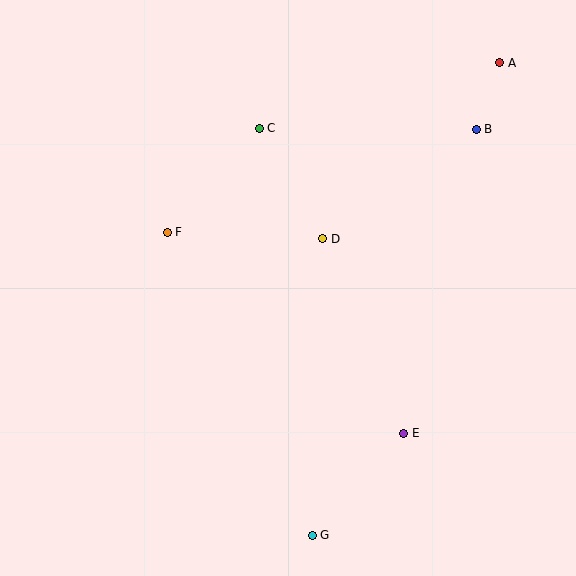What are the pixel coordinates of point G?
Point G is at (312, 535).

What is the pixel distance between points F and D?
The distance between F and D is 156 pixels.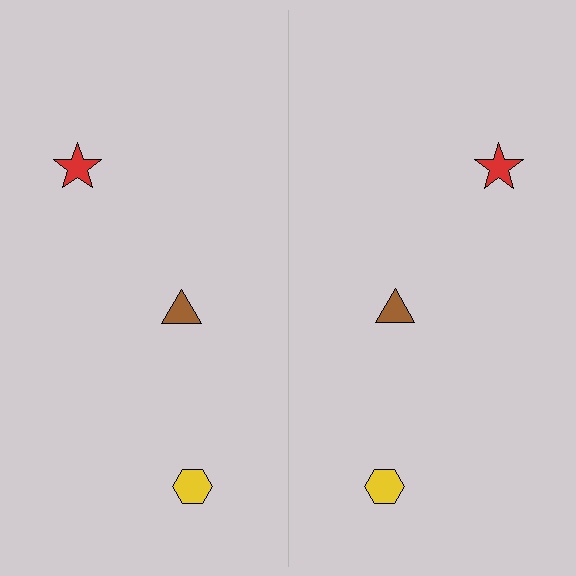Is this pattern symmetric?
Yes, this pattern has bilateral (reflection) symmetry.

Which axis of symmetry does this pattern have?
The pattern has a vertical axis of symmetry running through the center of the image.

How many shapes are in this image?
There are 6 shapes in this image.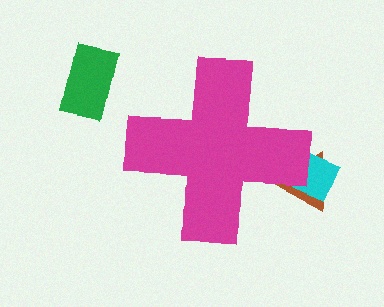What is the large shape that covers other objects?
A magenta cross.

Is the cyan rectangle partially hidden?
Yes, the cyan rectangle is partially hidden behind the magenta cross.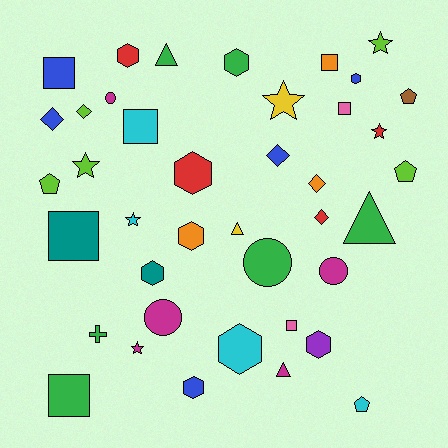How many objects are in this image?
There are 40 objects.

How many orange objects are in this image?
There are 3 orange objects.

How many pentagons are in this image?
There are 4 pentagons.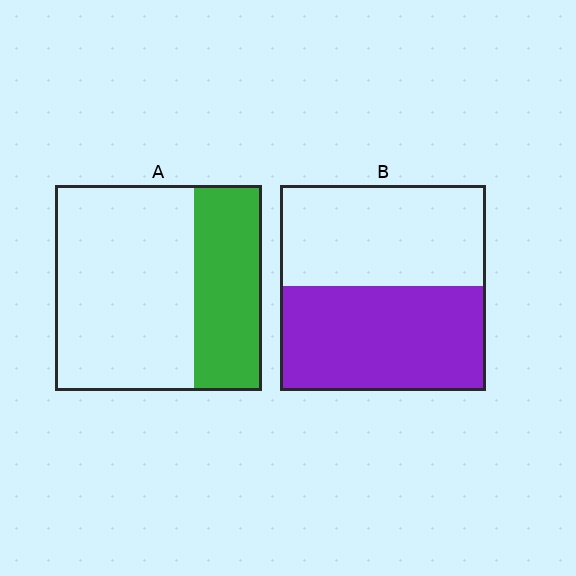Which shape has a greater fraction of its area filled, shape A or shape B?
Shape B.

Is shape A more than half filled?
No.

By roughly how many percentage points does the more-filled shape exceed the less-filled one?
By roughly 20 percentage points (B over A).